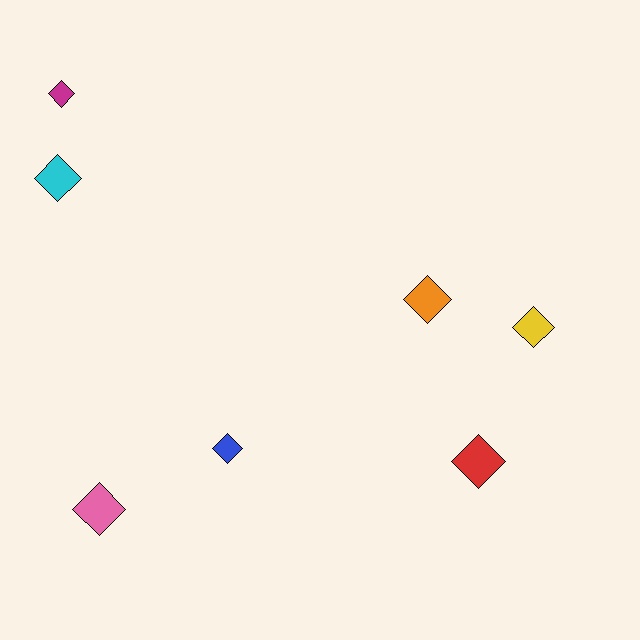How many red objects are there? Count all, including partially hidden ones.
There is 1 red object.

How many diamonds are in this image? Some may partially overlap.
There are 7 diamonds.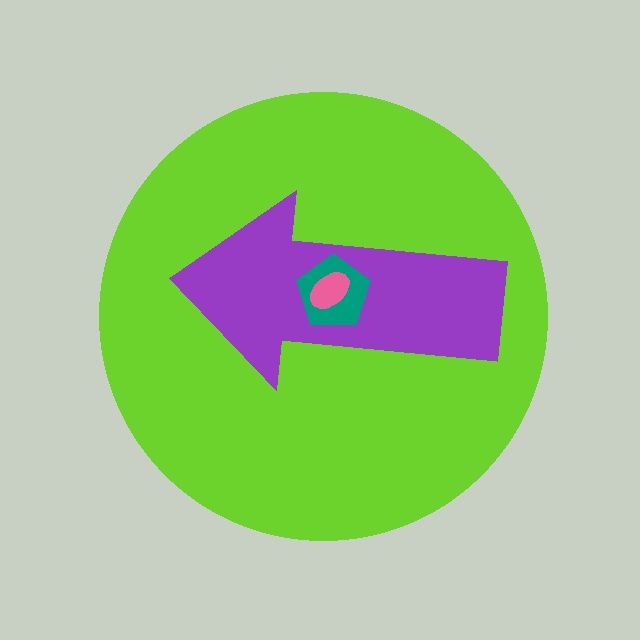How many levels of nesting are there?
4.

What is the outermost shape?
The lime circle.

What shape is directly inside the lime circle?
The purple arrow.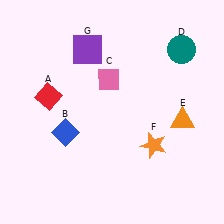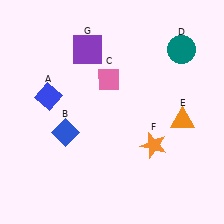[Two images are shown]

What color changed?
The diamond (A) changed from red in Image 1 to blue in Image 2.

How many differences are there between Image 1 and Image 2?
There is 1 difference between the two images.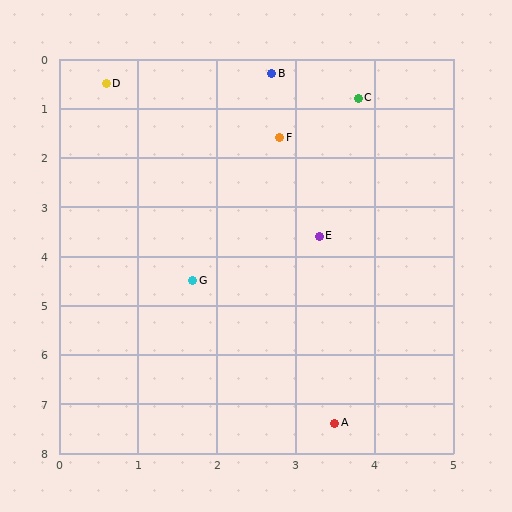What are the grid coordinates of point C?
Point C is at approximately (3.8, 0.8).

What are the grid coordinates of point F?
Point F is at approximately (2.8, 1.6).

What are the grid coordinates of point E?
Point E is at approximately (3.3, 3.6).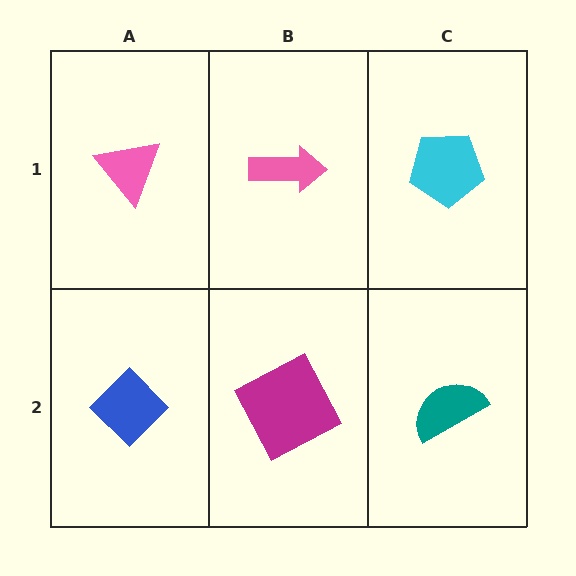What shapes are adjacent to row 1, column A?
A blue diamond (row 2, column A), a pink arrow (row 1, column B).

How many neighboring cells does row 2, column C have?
2.